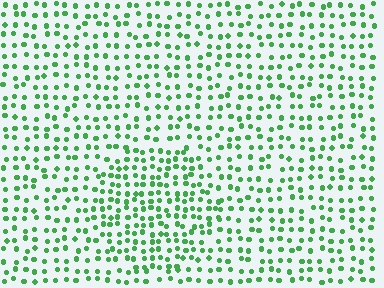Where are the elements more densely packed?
The elements are more densely packed inside the circle boundary.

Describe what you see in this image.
The image contains small green elements arranged at two different densities. A circle-shaped region is visible where the elements are more densely packed than the surrounding area.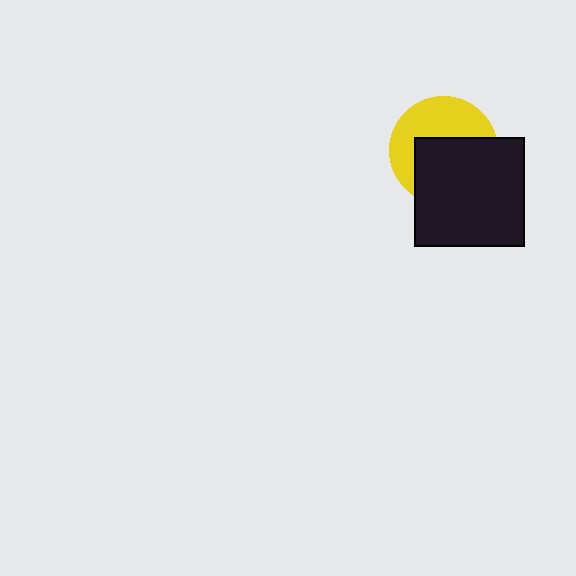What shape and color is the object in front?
The object in front is a black square.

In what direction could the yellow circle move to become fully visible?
The yellow circle could move up. That would shift it out from behind the black square entirely.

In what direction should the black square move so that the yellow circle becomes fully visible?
The black square should move down. That is the shortest direction to clear the overlap and leave the yellow circle fully visible.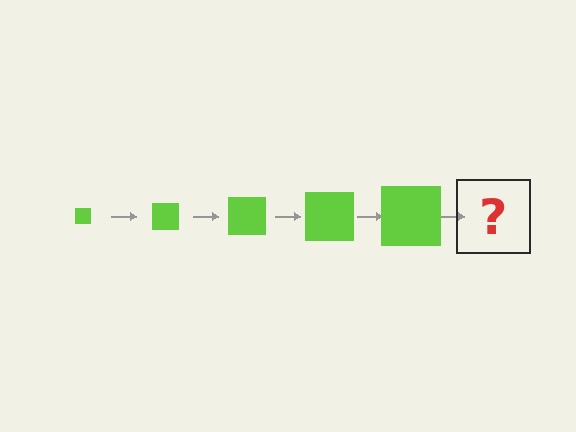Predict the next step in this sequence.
The next step is a lime square, larger than the previous one.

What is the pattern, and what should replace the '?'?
The pattern is that the square gets progressively larger each step. The '?' should be a lime square, larger than the previous one.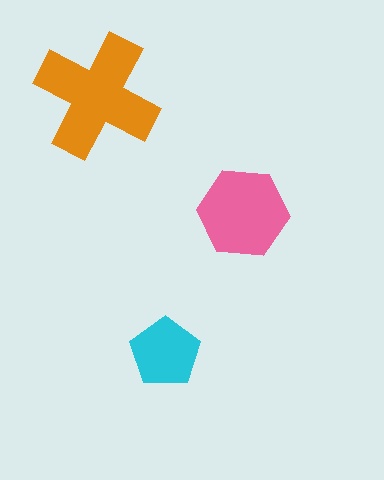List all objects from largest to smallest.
The orange cross, the pink hexagon, the cyan pentagon.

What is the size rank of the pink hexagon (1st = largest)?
2nd.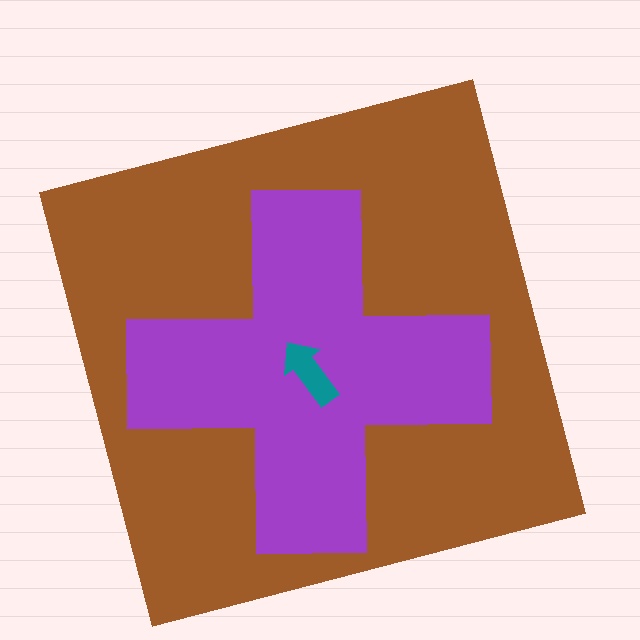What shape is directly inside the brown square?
The purple cross.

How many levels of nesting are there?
3.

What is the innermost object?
The teal arrow.